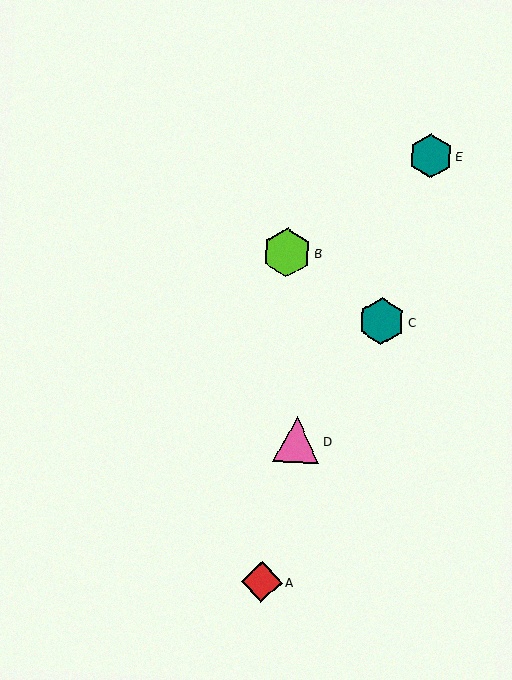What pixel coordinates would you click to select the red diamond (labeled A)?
Click at (262, 582) to select the red diamond A.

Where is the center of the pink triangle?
The center of the pink triangle is at (297, 440).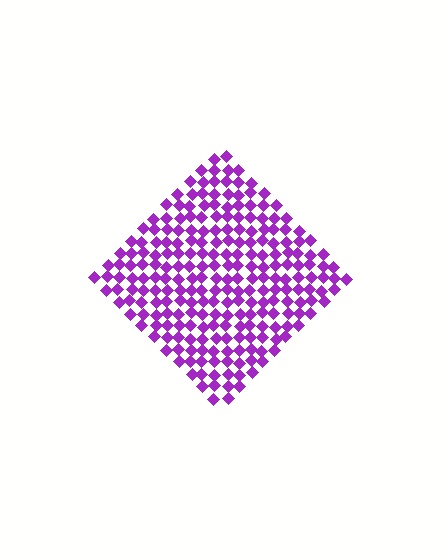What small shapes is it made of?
It is made of small diamonds.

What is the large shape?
The large shape is a diamond.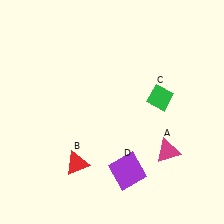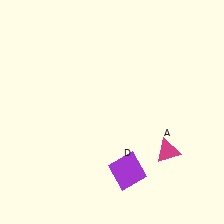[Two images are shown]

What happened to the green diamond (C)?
The green diamond (C) was removed in Image 2. It was in the top-right area of Image 1.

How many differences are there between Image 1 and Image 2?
There are 2 differences between the two images.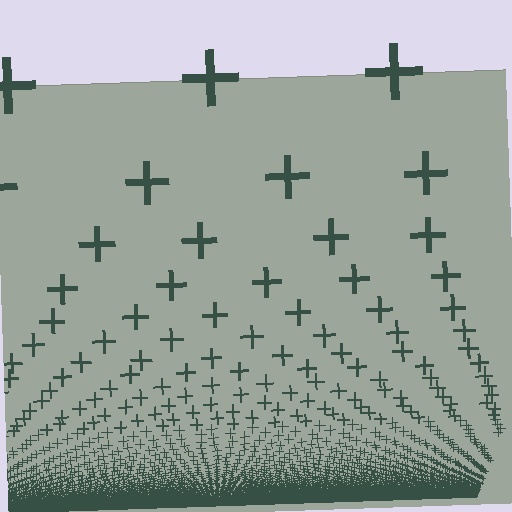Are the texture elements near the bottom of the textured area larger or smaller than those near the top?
Smaller. The gradient is inverted — elements near the bottom are smaller and denser.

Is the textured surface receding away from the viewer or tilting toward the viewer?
The surface appears to tilt toward the viewer. Texture elements get larger and sparser toward the top.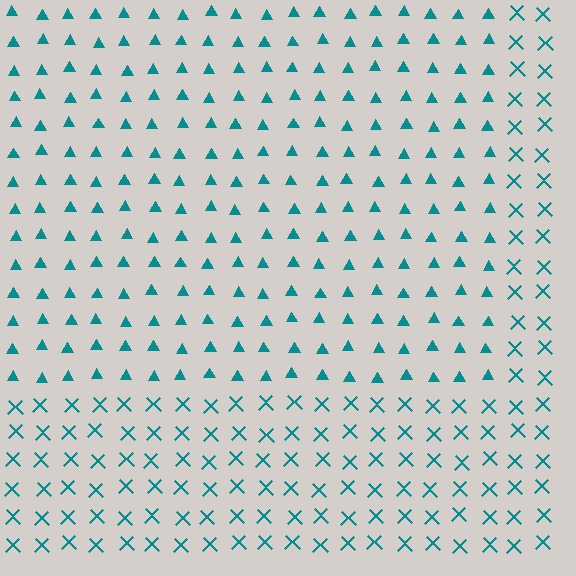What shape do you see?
I see a rectangle.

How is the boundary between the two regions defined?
The boundary is defined by a change in element shape: triangles inside vs. X marks outside. All elements share the same color and spacing.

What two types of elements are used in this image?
The image uses triangles inside the rectangle region and X marks outside it.